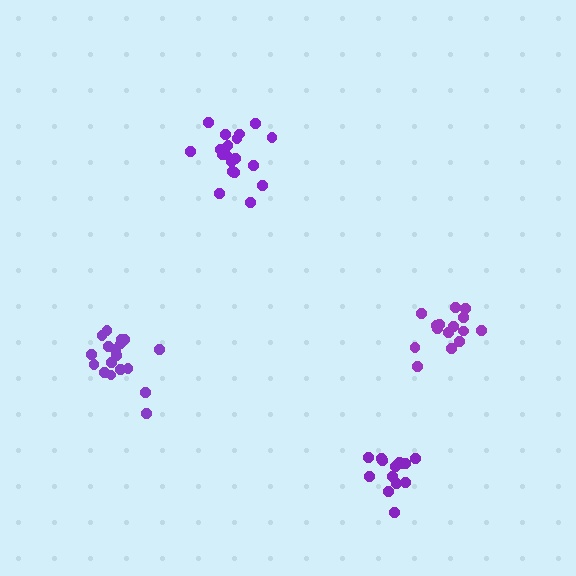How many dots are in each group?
Group 1: 14 dots, Group 2: 18 dots, Group 3: 19 dots, Group 4: 15 dots (66 total).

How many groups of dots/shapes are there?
There are 4 groups.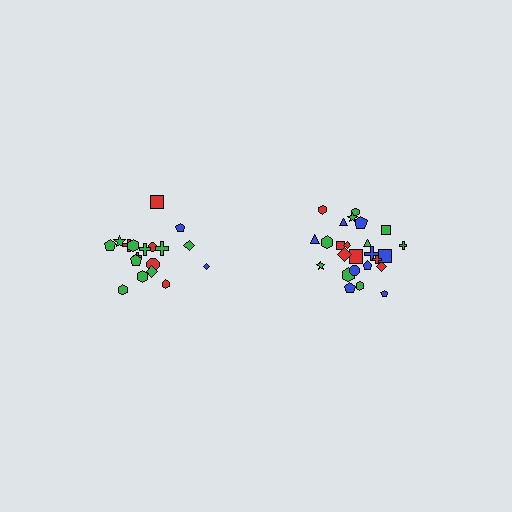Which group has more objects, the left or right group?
The right group.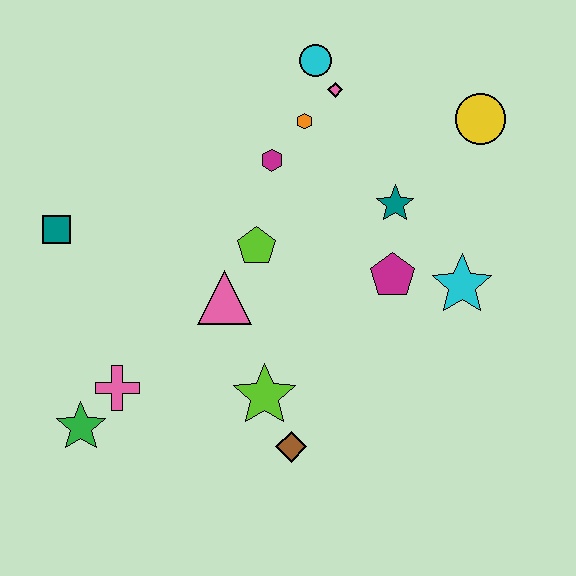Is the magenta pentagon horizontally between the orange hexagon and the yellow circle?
Yes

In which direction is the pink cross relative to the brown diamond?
The pink cross is to the left of the brown diamond.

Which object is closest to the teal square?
The pink cross is closest to the teal square.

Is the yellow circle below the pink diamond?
Yes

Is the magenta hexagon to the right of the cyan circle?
No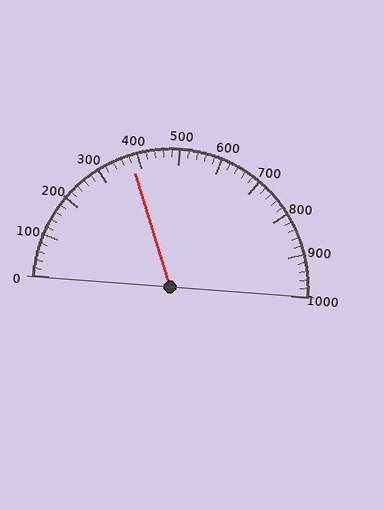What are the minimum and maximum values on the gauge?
The gauge ranges from 0 to 1000.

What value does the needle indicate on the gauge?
The needle indicates approximately 380.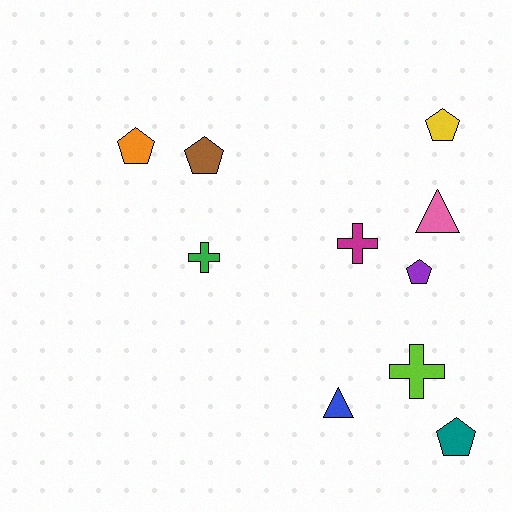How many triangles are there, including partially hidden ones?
There are 2 triangles.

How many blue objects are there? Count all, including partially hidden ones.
There is 1 blue object.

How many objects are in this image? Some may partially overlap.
There are 10 objects.